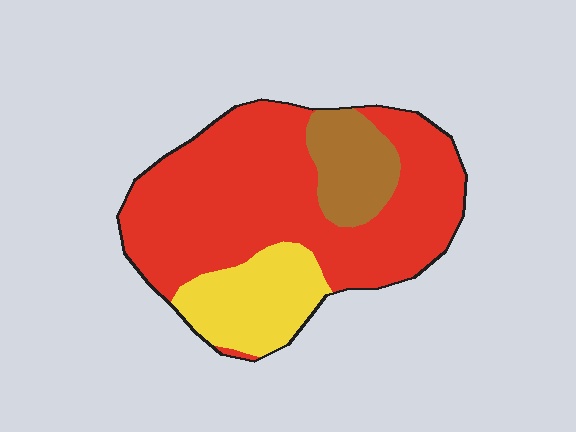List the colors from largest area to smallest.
From largest to smallest: red, yellow, brown.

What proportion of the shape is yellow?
Yellow takes up about one fifth (1/5) of the shape.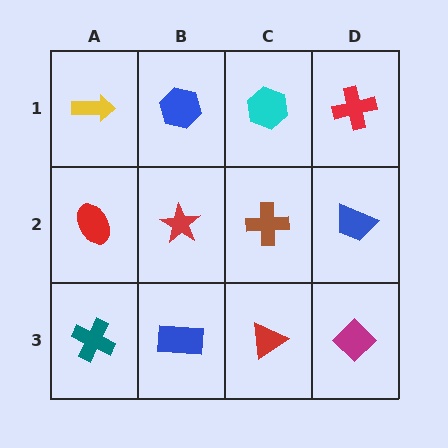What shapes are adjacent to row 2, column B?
A blue hexagon (row 1, column B), a blue rectangle (row 3, column B), a red ellipse (row 2, column A), a brown cross (row 2, column C).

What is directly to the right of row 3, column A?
A blue rectangle.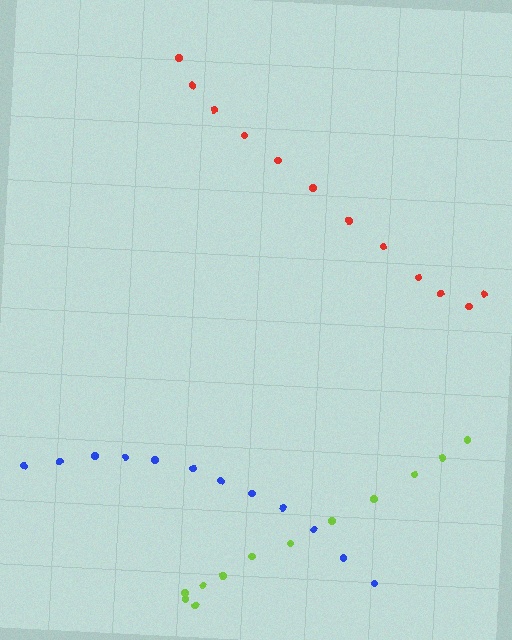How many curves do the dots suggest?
There are 3 distinct paths.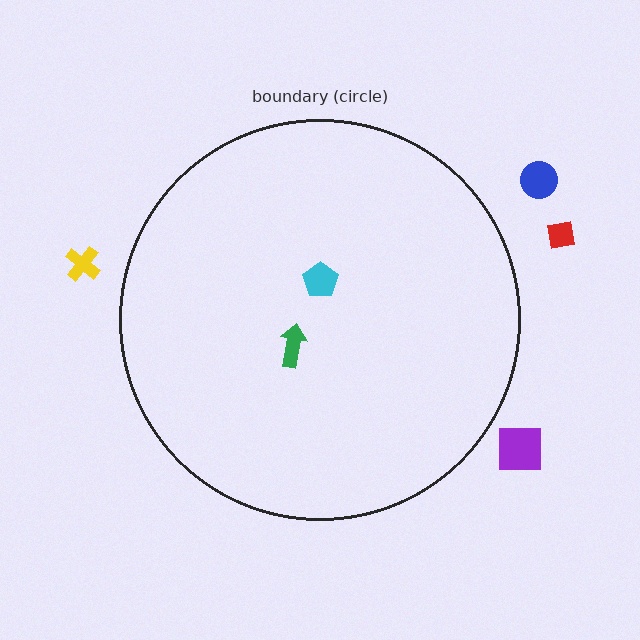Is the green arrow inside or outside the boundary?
Inside.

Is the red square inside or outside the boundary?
Outside.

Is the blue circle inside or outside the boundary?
Outside.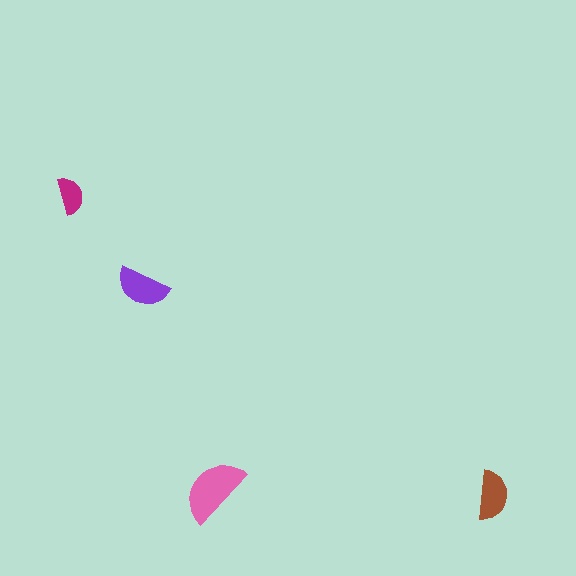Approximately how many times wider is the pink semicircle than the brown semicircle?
About 1.5 times wider.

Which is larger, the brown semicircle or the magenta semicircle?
The brown one.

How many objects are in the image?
There are 4 objects in the image.